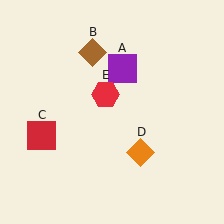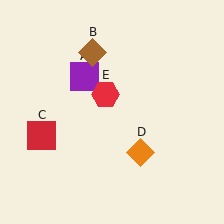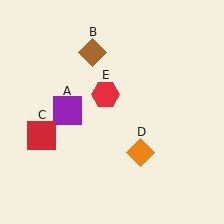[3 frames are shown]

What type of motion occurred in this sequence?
The purple square (object A) rotated counterclockwise around the center of the scene.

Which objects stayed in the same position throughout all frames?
Brown diamond (object B) and red square (object C) and orange diamond (object D) and red hexagon (object E) remained stationary.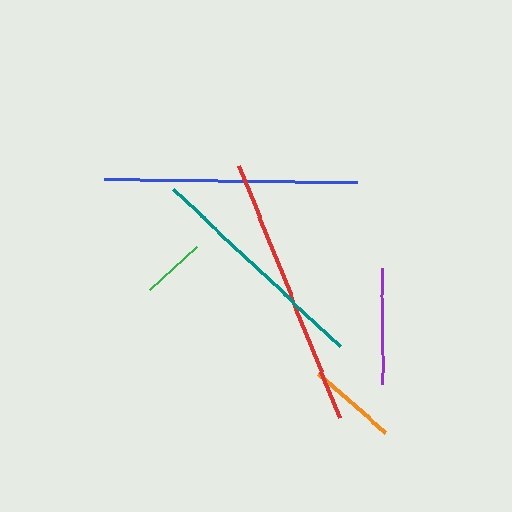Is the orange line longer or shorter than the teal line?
The teal line is longer than the orange line.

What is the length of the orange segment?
The orange segment is approximately 88 pixels long.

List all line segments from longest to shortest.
From longest to shortest: red, blue, teal, purple, orange, green.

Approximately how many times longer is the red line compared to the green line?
The red line is approximately 4.3 times the length of the green line.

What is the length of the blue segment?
The blue segment is approximately 253 pixels long.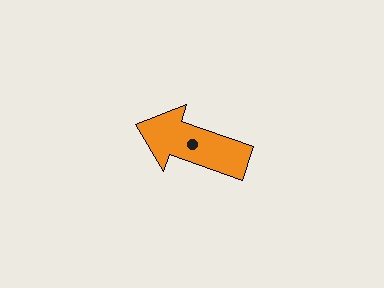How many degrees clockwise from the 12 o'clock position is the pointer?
Approximately 289 degrees.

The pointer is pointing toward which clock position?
Roughly 10 o'clock.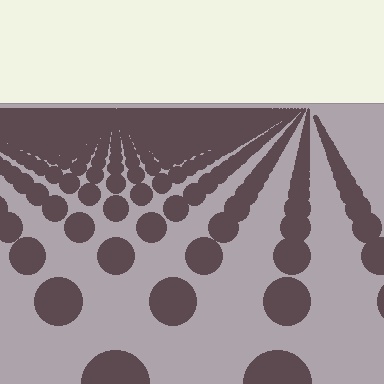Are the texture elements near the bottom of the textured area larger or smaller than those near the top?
Larger. Near the bottom, elements are closer to the viewer and appear at a bigger on-screen size.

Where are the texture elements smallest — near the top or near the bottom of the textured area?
Near the top.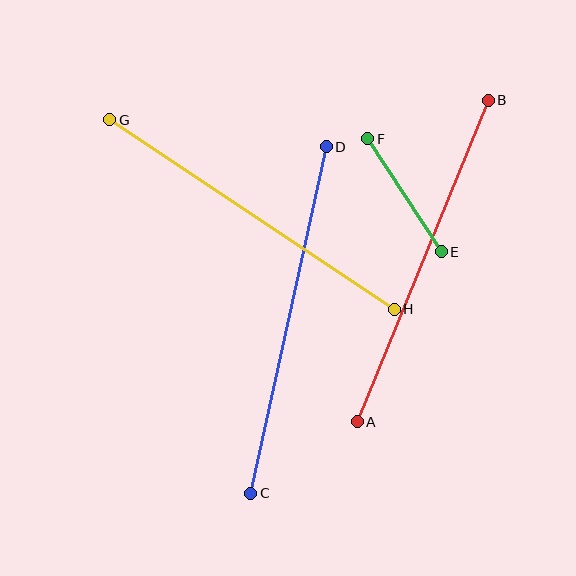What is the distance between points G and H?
The distance is approximately 342 pixels.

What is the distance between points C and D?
The distance is approximately 355 pixels.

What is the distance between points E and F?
The distance is approximately 135 pixels.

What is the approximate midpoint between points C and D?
The midpoint is at approximately (288, 320) pixels.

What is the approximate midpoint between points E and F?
The midpoint is at approximately (404, 195) pixels.